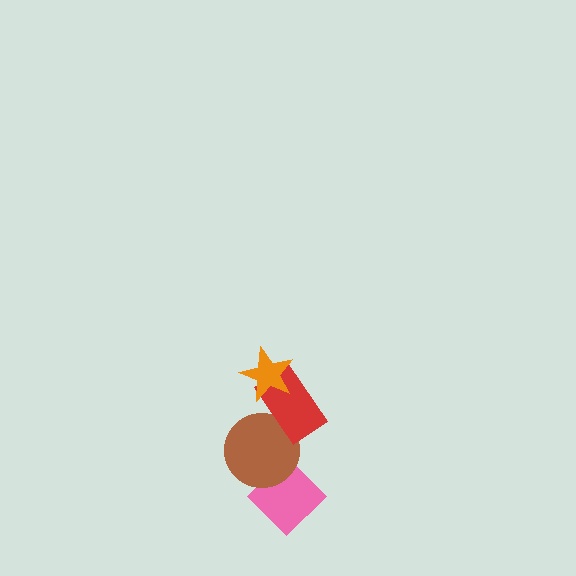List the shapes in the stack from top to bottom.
From top to bottom: the orange star, the red rectangle, the brown circle, the pink diamond.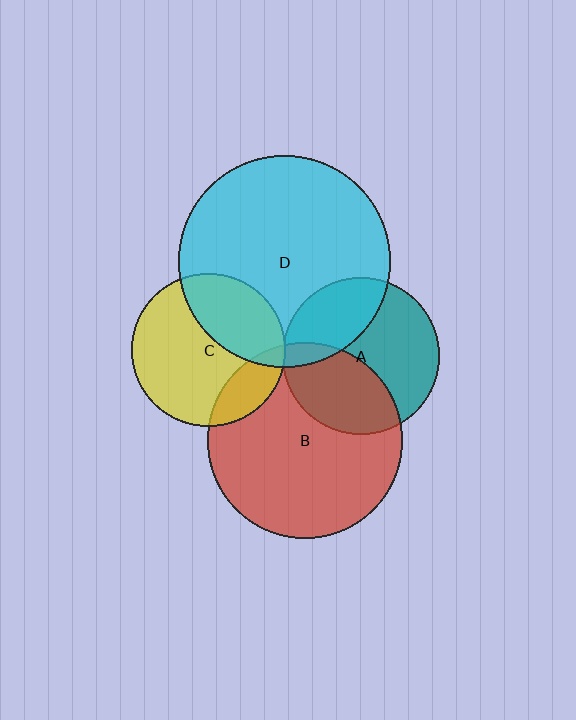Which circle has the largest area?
Circle D (cyan).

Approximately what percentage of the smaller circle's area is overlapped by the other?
Approximately 30%.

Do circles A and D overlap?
Yes.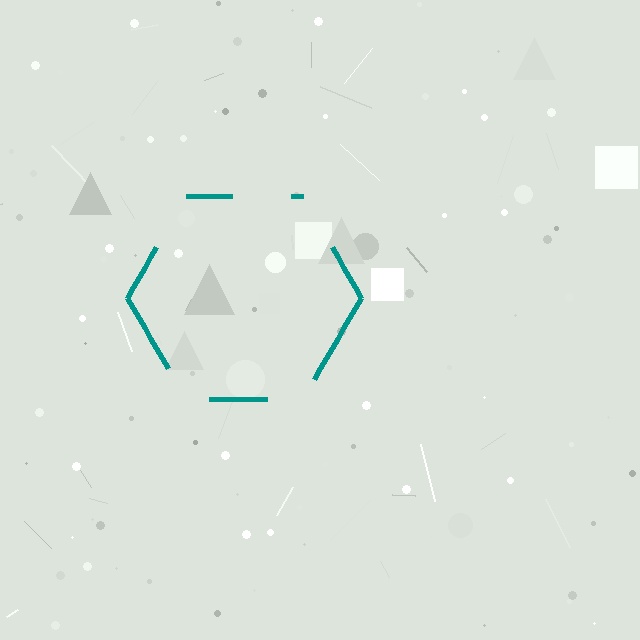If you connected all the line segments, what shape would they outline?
They would outline a hexagon.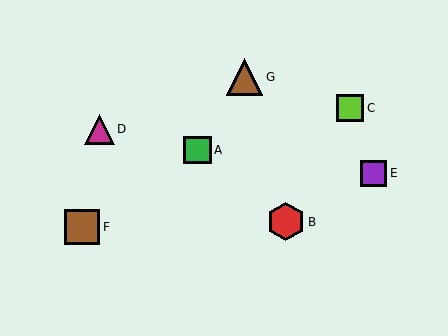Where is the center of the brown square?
The center of the brown square is at (82, 227).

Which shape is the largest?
The red hexagon (labeled B) is the largest.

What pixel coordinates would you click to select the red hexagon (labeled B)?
Click at (286, 222) to select the red hexagon B.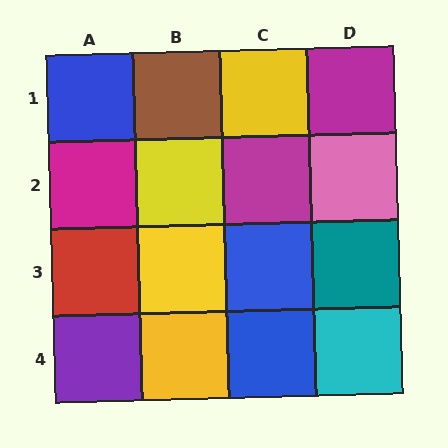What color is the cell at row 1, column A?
Blue.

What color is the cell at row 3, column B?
Yellow.